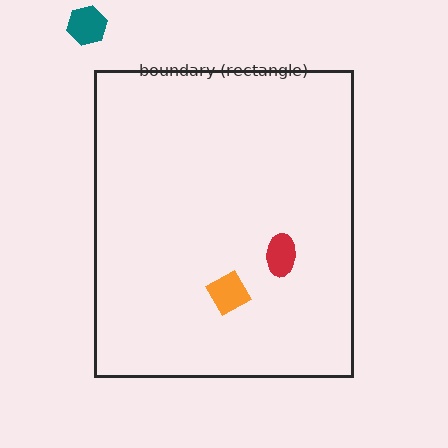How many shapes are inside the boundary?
2 inside, 1 outside.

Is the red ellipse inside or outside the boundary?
Inside.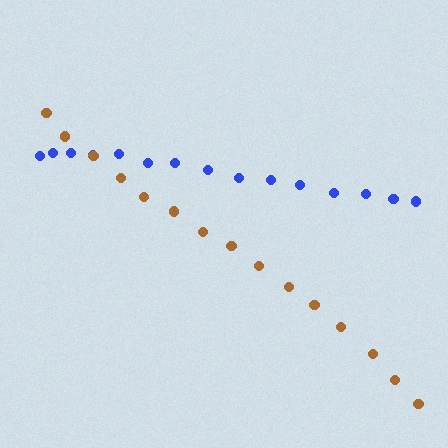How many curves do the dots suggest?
There are 2 distinct paths.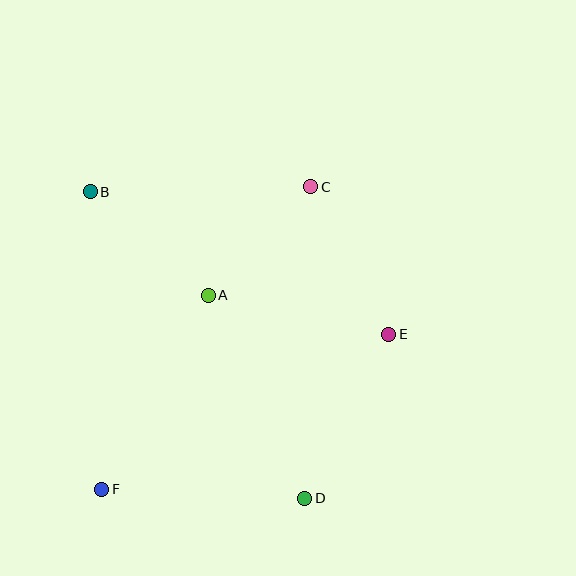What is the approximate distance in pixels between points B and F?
The distance between B and F is approximately 298 pixels.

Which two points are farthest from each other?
Points B and D are farthest from each other.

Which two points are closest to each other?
Points A and C are closest to each other.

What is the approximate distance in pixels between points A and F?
The distance between A and F is approximately 221 pixels.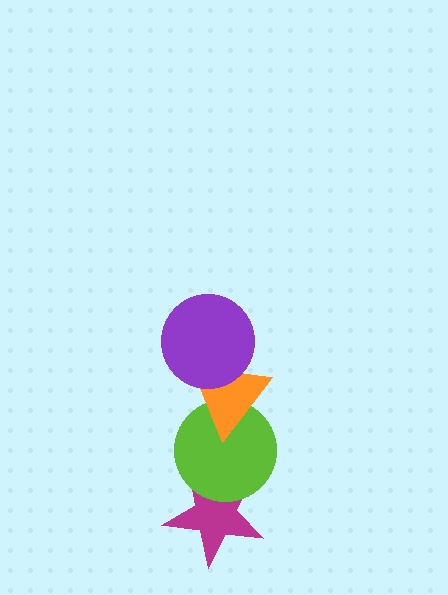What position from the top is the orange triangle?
The orange triangle is 2nd from the top.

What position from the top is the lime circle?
The lime circle is 3rd from the top.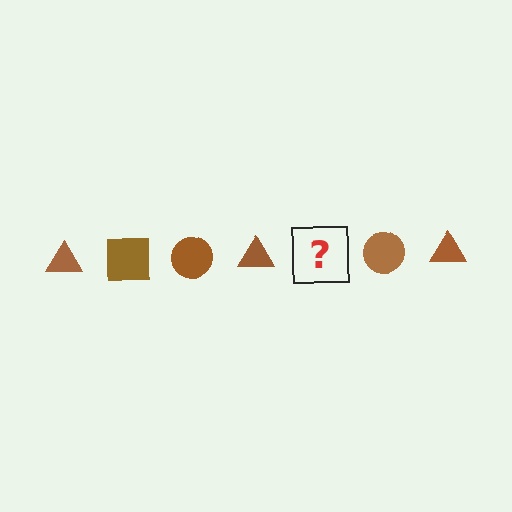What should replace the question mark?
The question mark should be replaced with a brown square.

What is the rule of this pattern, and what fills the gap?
The rule is that the pattern cycles through triangle, square, circle shapes in brown. The gap should be filled with a brown square.